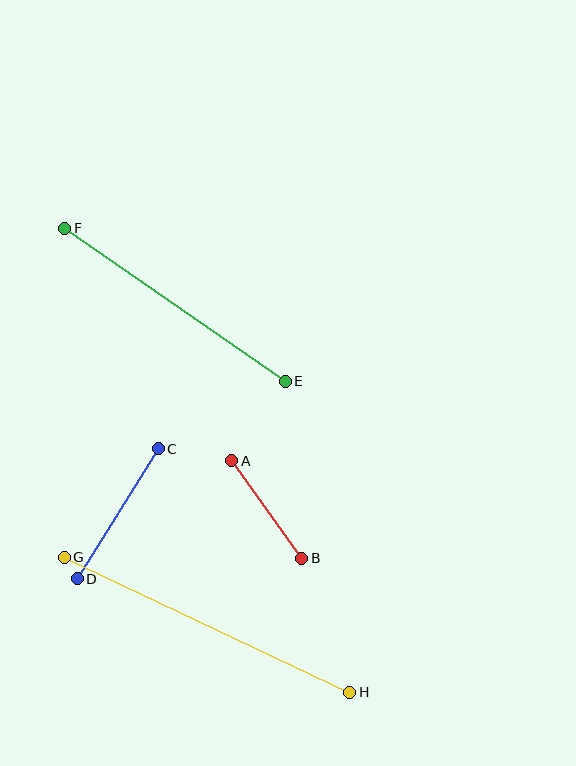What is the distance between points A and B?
The distance is approximately 120 pixels.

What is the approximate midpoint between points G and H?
The midpoint is at approximately (207, 625) pixels.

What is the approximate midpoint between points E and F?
The midpoint is at approximately (175, 305) pixels.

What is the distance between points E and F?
The distance is approximately 268 pixels.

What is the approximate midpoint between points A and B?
The midpoint is at approximately (267, 510) pixels.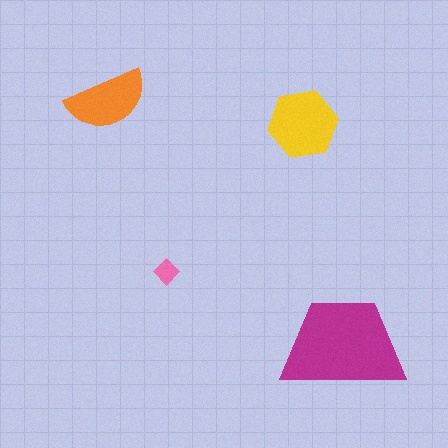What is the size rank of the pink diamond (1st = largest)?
4th.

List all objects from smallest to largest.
The pink diamond, the orange semicircle, the yellow hexagon, the magenta trapezoid.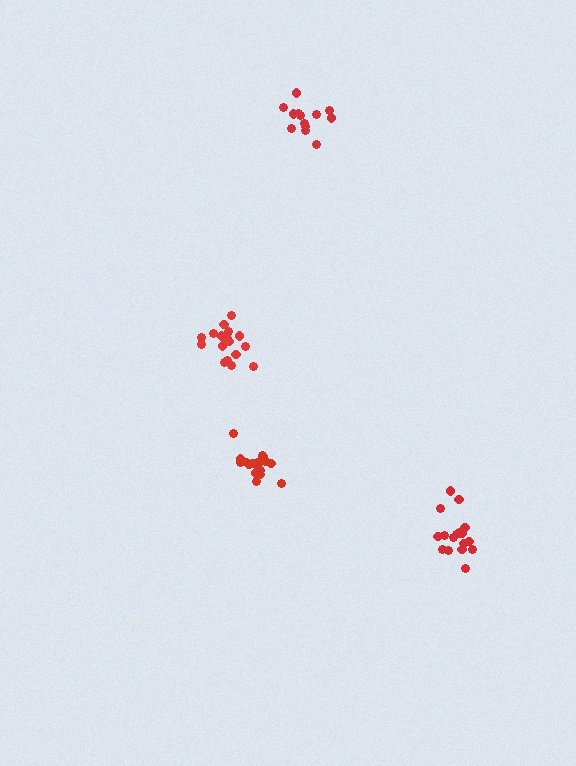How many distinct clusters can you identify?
There are 4 distinct clusters.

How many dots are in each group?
Group 1: 18 dots, Group 2: 19 dots, Group 3: 17 dots, Group 4: 13 dots (67 total).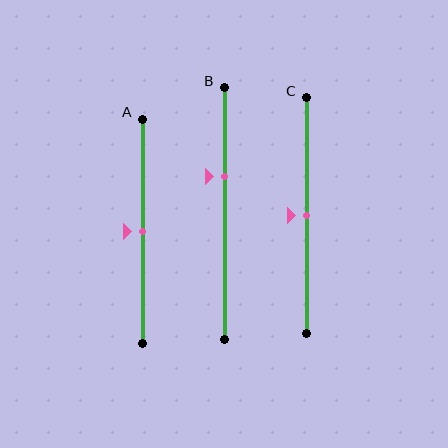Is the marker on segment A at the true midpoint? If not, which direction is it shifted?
Yes, the marker on segment A is at the true midpoint.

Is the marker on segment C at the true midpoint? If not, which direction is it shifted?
Yes, the marker on segment C is at the true midpoint.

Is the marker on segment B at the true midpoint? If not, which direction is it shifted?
No, the marker on segment B is shifted upward by about 15% of the segment length.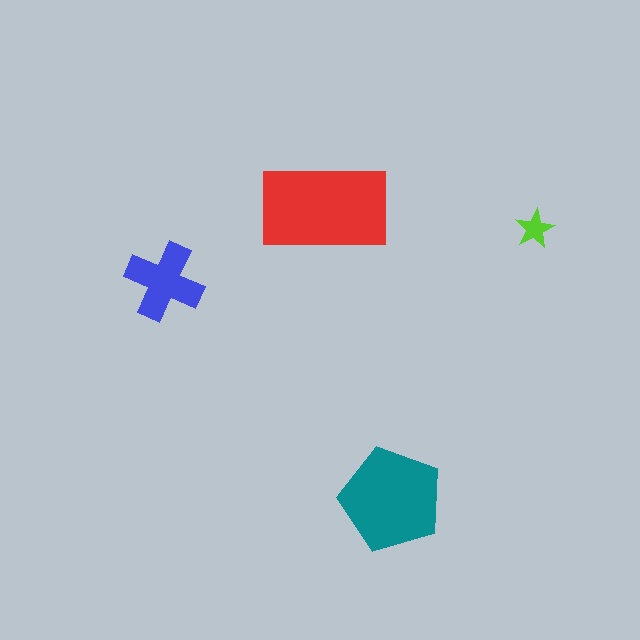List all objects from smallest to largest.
The lime star, the blue cross, the teal pentagon, the red rectangle.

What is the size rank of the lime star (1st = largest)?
4th.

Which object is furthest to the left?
The blue cross is leftmost.